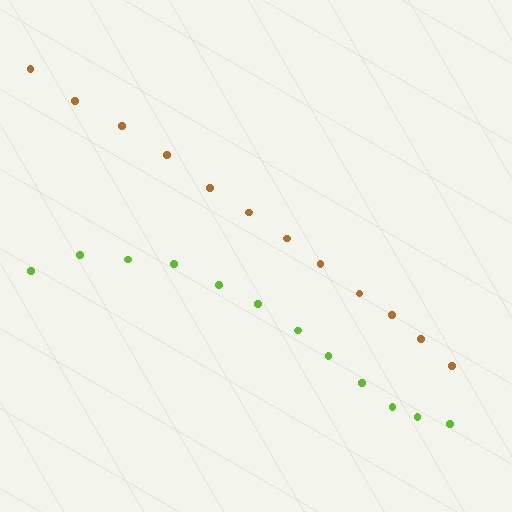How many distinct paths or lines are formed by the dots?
There are 2 distinct paths.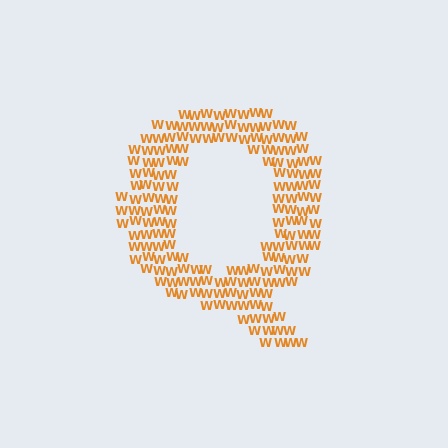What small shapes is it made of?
It is made of small letter W's.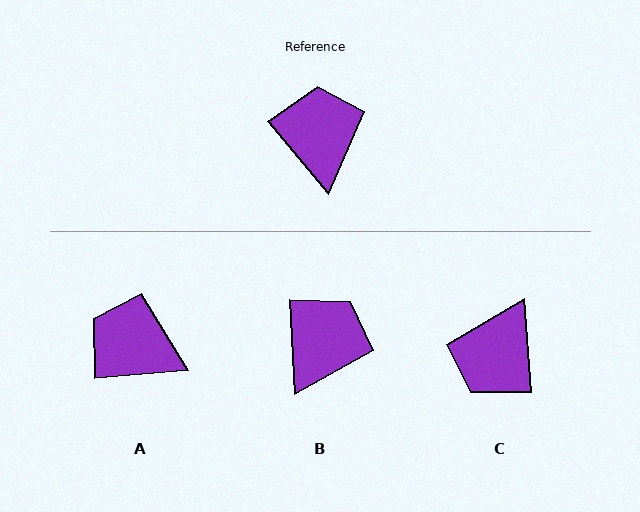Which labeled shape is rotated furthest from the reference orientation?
C, about 145 degrees away.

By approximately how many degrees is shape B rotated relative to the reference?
Approximately 37 degrees clockwise.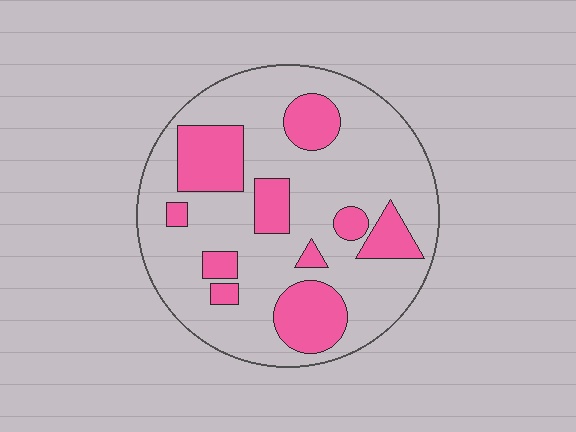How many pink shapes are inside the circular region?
10.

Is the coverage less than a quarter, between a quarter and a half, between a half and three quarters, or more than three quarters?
Between a quarter and a half.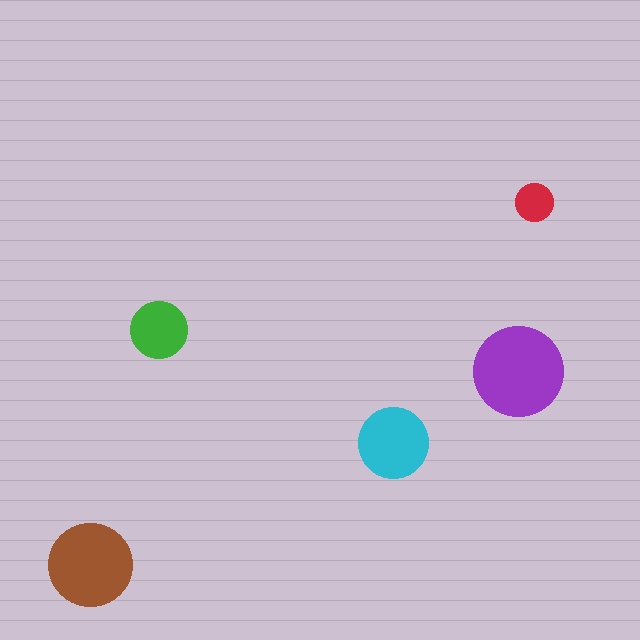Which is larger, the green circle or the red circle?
The green one.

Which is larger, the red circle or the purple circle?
The purple one.